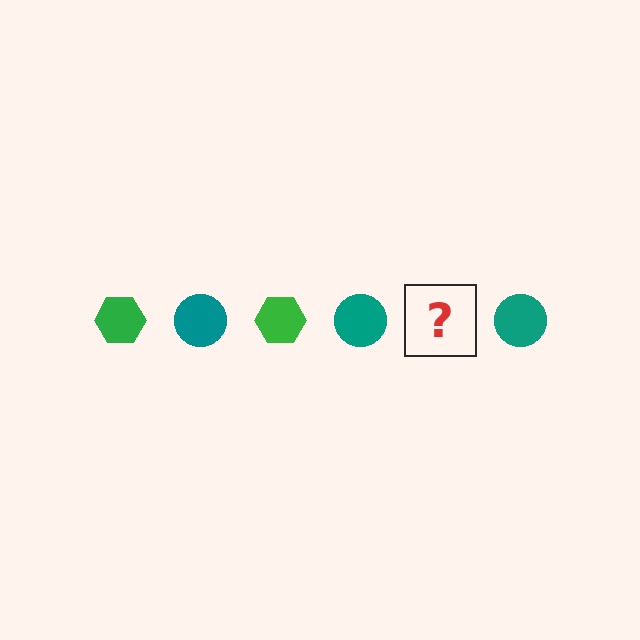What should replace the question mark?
The question mark should be replaced with a green hexagon.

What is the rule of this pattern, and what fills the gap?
The rule is that the pattern alternates between green hexagon and teal circle. The gap should be filled with a green hexagon.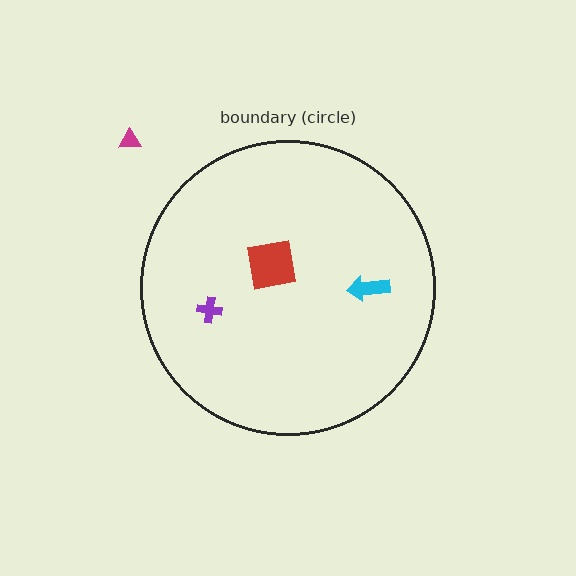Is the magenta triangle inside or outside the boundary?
Outside.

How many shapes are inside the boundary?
3 inside, 1 outside.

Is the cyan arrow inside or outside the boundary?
Inside.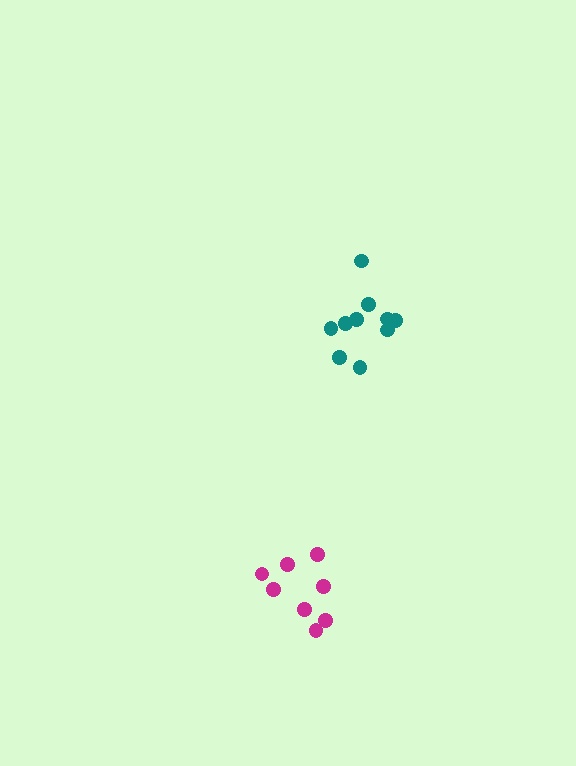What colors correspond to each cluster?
The clusters are colored: teal, magenta.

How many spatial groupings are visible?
There are 2 spatial groupings.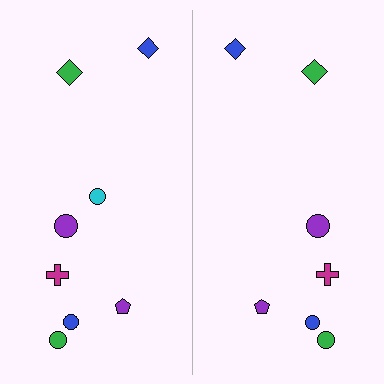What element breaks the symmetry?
A cyan circle is missing from the right side.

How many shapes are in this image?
There are 15 shapes in this image.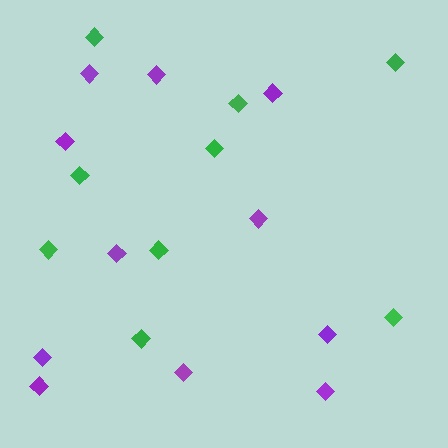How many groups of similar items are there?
There are 2 groups: one group of green diamonds (9) and one group of purple diamonds (11).